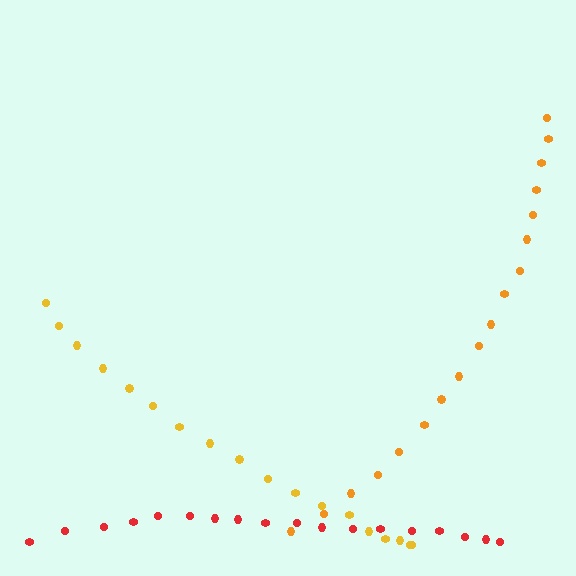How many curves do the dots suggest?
There are 3 distinct paths.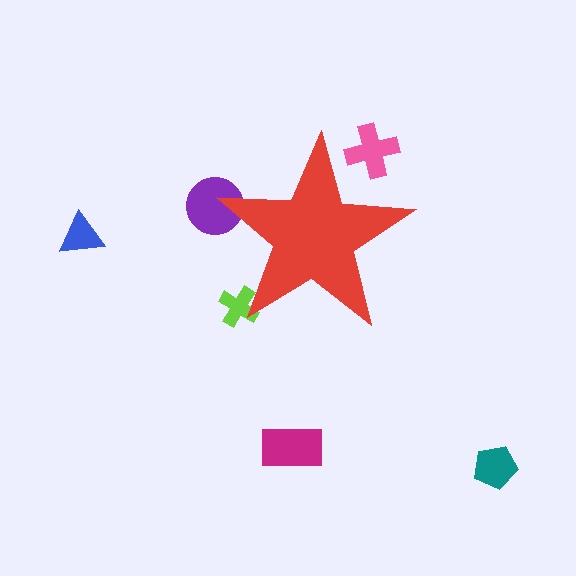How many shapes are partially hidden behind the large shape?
3 shapes are partially hidden.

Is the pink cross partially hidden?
Yes, the pink cross is partially hidden behind the red star.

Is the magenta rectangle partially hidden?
No, the magenta rectangle is fully visible.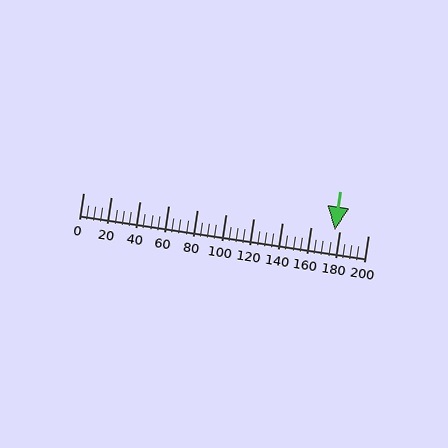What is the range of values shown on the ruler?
The ruler shows values from 0 to 200.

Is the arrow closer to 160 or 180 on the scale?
The arrow is closer to 180.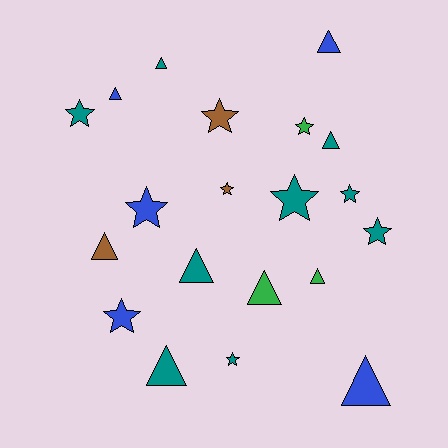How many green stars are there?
There is 1 green star.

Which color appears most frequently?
Teal, with 9 objects.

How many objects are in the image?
There are 20 objects.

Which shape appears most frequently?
Triangle, with 10 objects.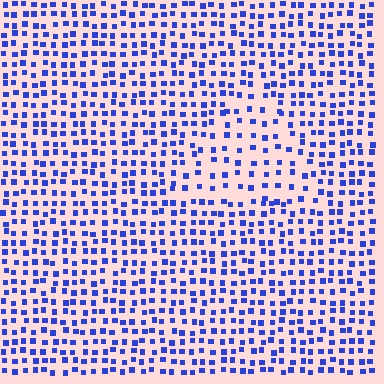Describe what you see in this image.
The image contains small blue elements arranged at two different densities. A triangle-shaped region is visible where the elements are less densely packed than the surrounding area.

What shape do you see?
I see a triangle.